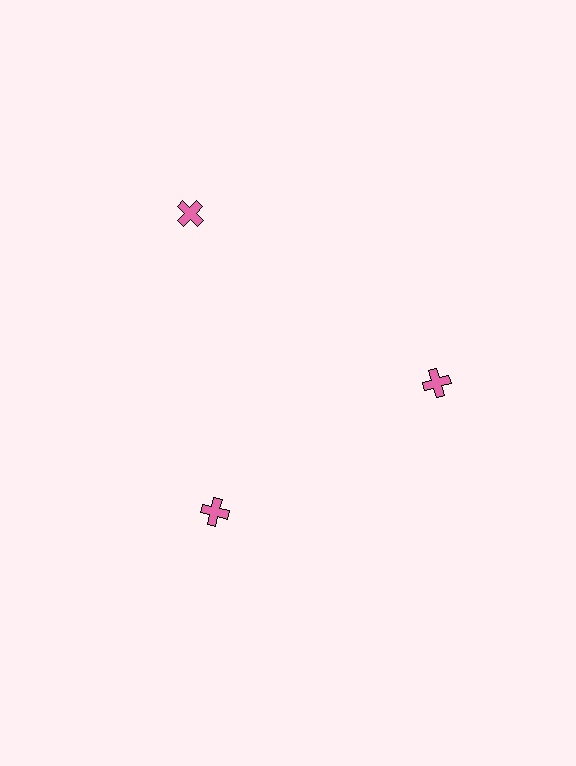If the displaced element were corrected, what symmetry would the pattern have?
It would have 3-fold rotational symmetry — the pattern would map onto itself every 120 degrees.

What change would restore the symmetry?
The symmetry would be restored by moving it inward, back onto the ring so that all 3 crosses sit at equal angles and equal distance from the center.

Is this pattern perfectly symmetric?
No. The 3 pink crosses are arranged in a ring, but one element near the 11 o'clock position is pushed outward from the center, breaking the 3-fold rotational symmetry.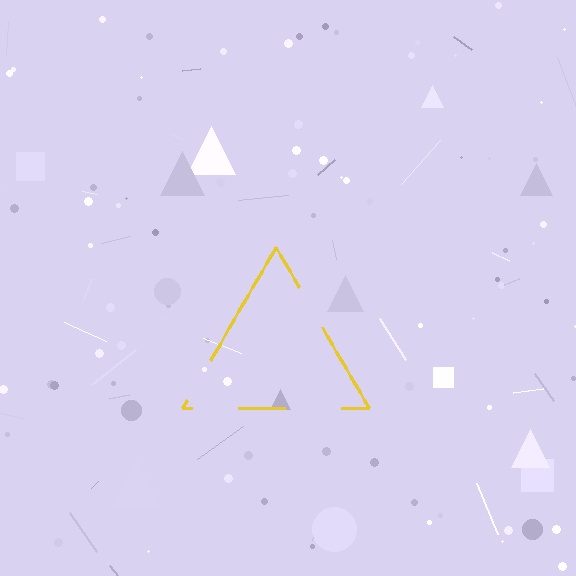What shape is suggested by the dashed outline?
The dashed outline suggests a triangle.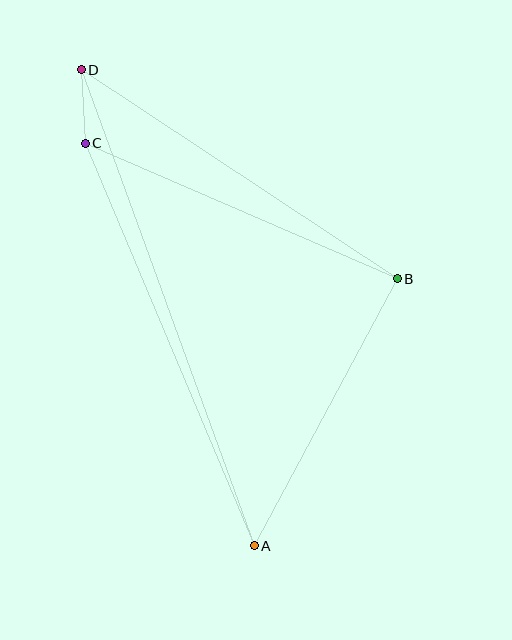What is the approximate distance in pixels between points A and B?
The distance between A and B is approximately 303 pixels.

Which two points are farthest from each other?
Points A and D are farthest from each other.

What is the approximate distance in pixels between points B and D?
The distance between B and D is approximately 379 pixels.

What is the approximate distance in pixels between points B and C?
The distance between B and C is approximately 340 pixels.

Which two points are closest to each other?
Points C and D are closest to each other.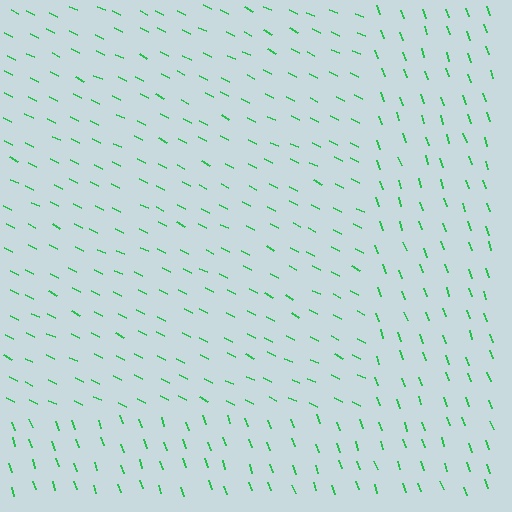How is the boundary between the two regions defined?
The boundary is defined purely by a change in line orientation (approximately 45 degrees difference). All lines are the same color and thickness.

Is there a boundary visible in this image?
Yes, there is a texture boundary formed by a change in line orientation.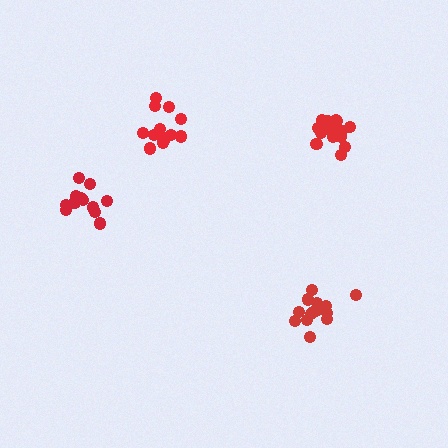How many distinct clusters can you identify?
There are 4 distinct clusters.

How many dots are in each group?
Group 1: 14 dots, Group 2: 12 dots, Group 3: 16 dots, Group 4: 13 dots (55 total).